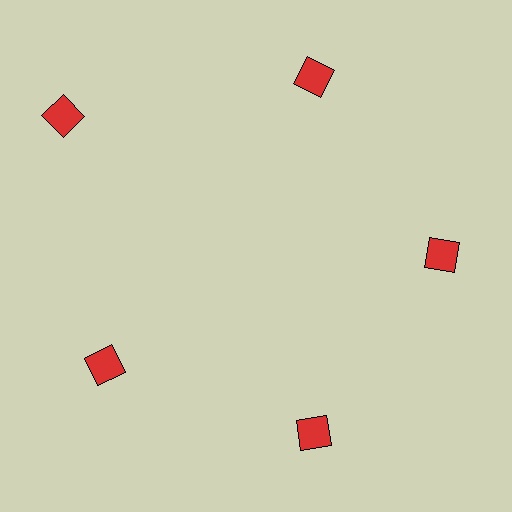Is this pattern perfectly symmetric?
No. The 5 red squares are arranged in a ring, but one element near the 10 o'clock position is pushed outward from the center, breaking the 5-fold rotational symmetry.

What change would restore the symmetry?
The symmetry would be restored by moving it inward, back onto the ring so that all 5 squares sit at equal angles and equal distance from the center.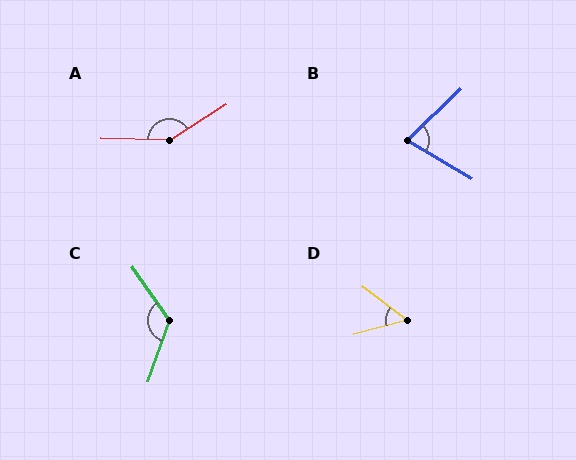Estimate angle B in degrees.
Approximately 75 degrees.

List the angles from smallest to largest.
D (52°), B (75°), C (125°), A (146°).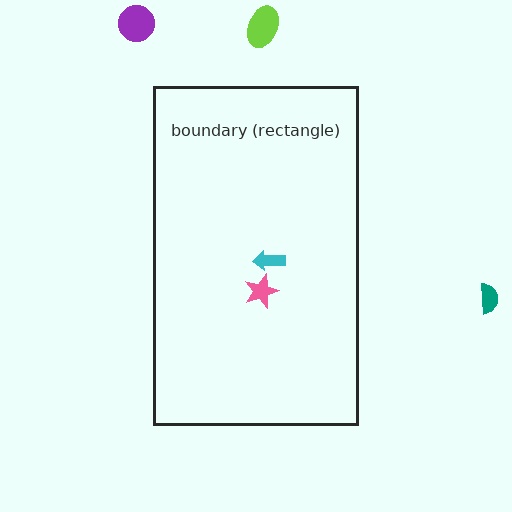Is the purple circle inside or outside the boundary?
Outside.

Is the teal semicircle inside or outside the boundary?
Outside.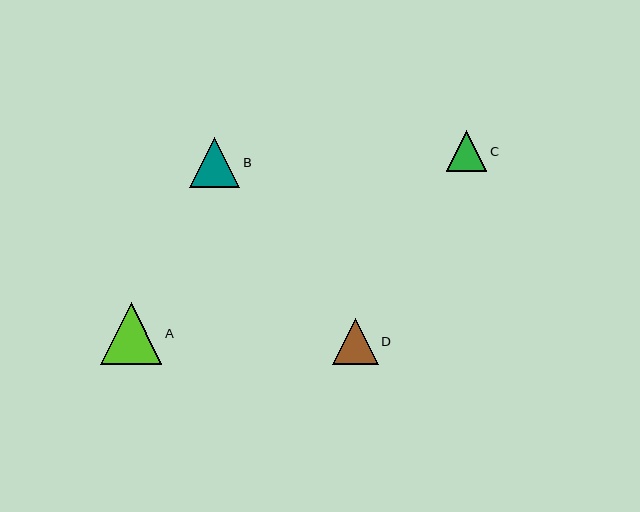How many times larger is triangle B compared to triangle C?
Triangle B is approximately 1.2 times the size of triangle C.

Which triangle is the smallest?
Triangle C is the smallest with a size of approximately 41 pixels.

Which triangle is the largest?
Triangle A is the largest with a size of approximately 61 pixels.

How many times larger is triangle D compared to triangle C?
Triangle D is approximately 1.1 times the size of triangle C.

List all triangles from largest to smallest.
From largest to smallest: A, B, D, C.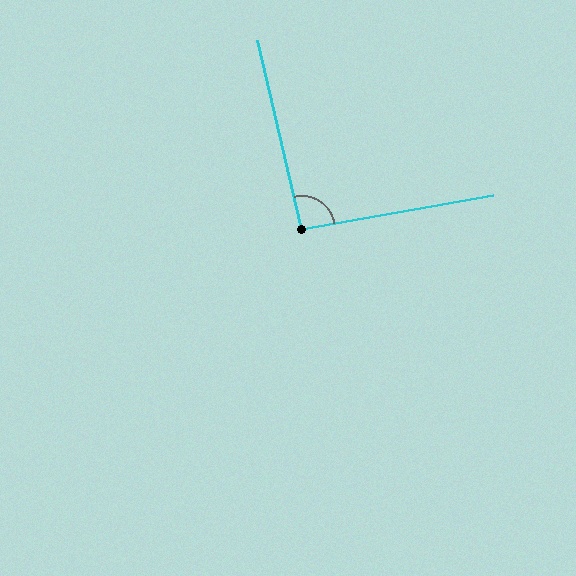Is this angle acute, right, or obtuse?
It is approximately a right angle.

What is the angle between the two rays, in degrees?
Approximately 93 degrees.